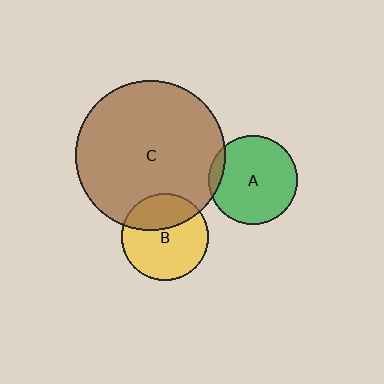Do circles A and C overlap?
Yes.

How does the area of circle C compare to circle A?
Approximately 2.8 times.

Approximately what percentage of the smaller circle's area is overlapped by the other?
Approximately 10%.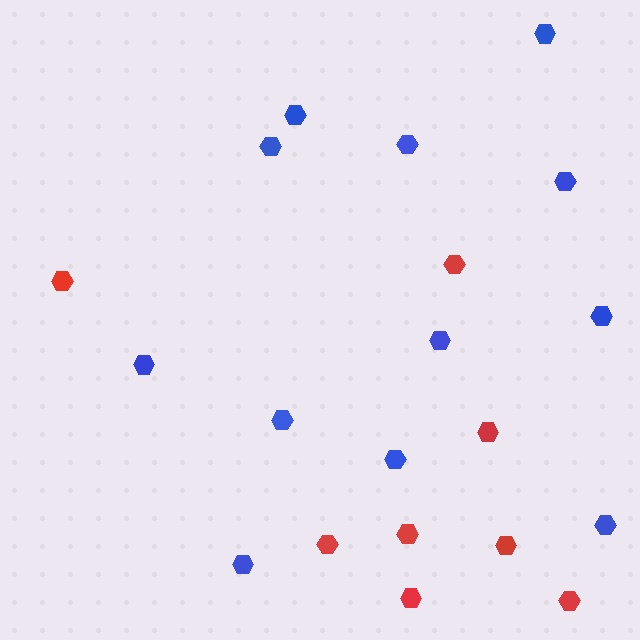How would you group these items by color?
There are 2 groups: one group of blue hexagons (12) and one group of red hexagons (8).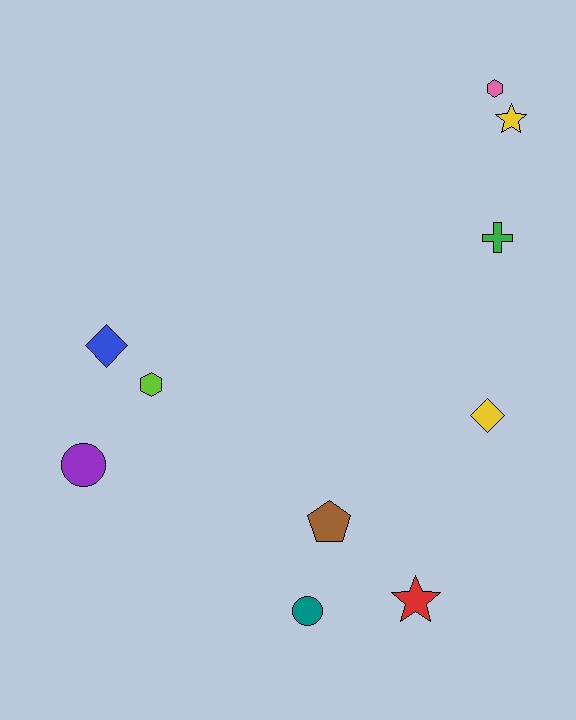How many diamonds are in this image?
There are 2 diamonds.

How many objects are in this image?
There are 10 objects.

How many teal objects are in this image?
There is 1 teal object.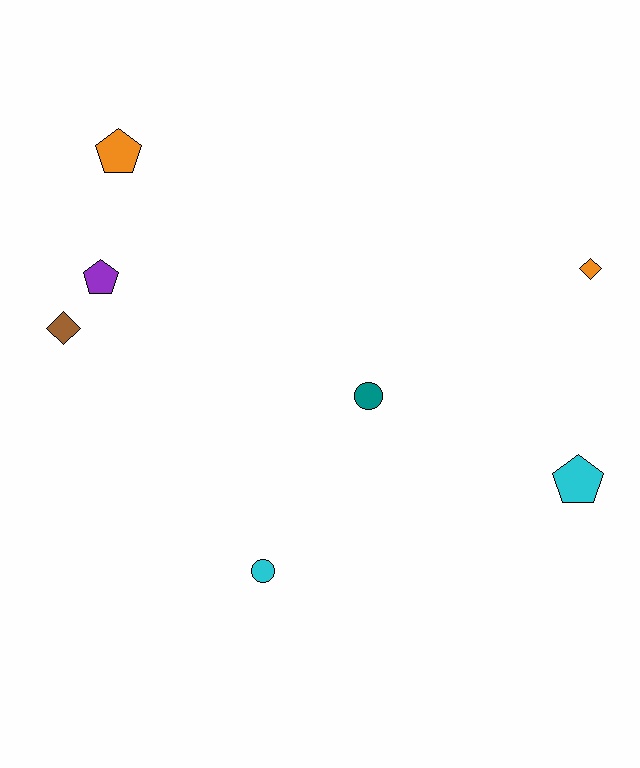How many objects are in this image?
There are 7 objects.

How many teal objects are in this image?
There is 1 teal object.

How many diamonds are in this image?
There are 2 diamonds.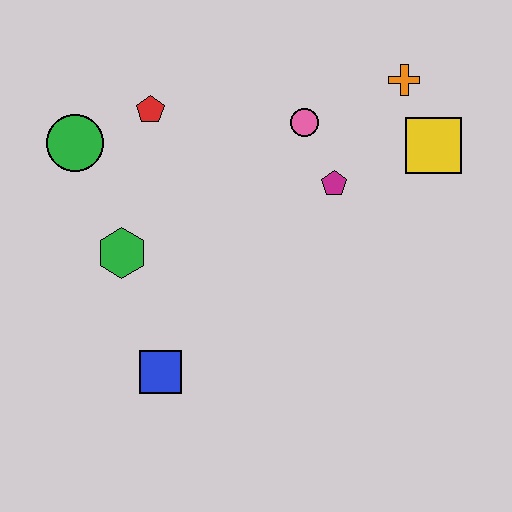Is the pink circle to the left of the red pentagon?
No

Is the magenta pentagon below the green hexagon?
No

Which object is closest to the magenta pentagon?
The pink circle is closest to the magenta pentagon.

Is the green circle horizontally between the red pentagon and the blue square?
No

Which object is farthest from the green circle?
The yellow square is farthest from the green circle.